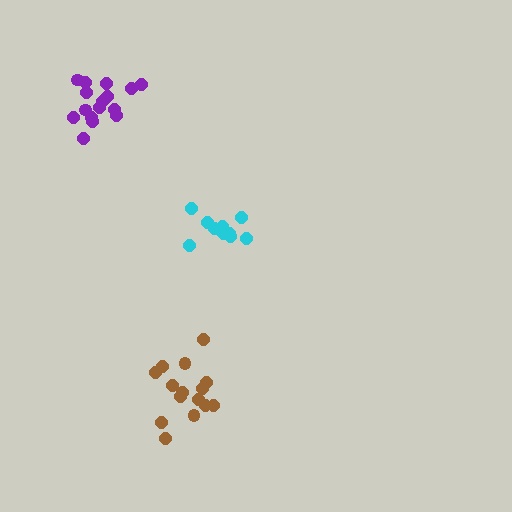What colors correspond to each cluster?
The clusters are colored: purple, brown, cyan.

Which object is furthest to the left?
The purple cluster is leftmost.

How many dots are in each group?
Group 1: 16 dots, Group 2: 15 dots, Group 3: 11 dots (42 total).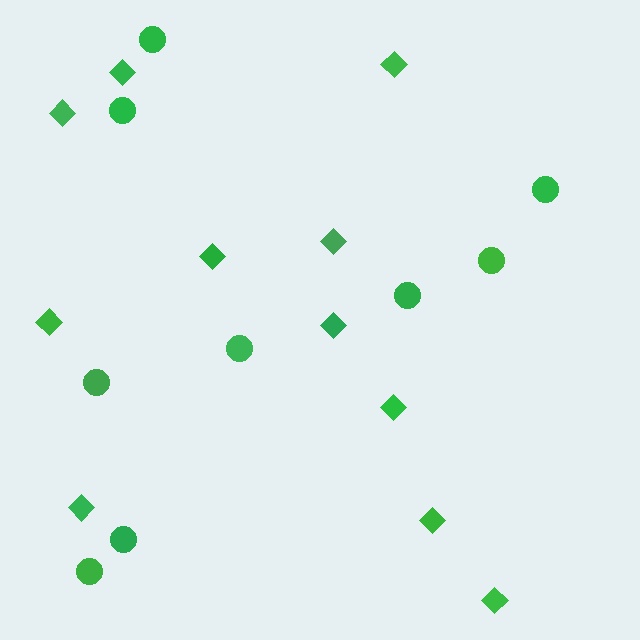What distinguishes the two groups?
There are 2 groups: one group of diamonds (11) and one group of circles (9).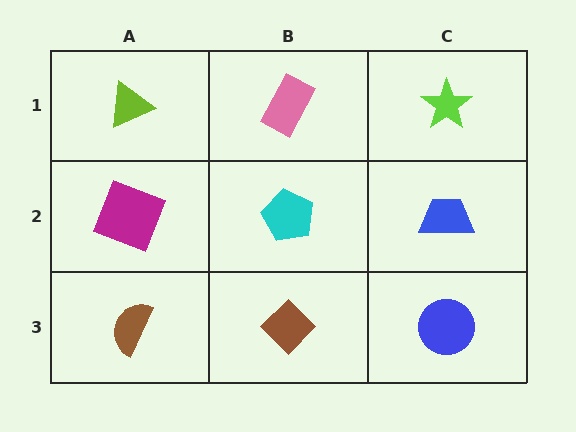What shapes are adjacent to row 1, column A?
A magenta square (row 2, column A), a pink rectangle (row 1, column B).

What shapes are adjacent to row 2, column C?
A lime star (row 1, column C), a blue circle (row 3, column C), a cyan pentagon (row 2, column B).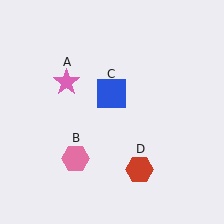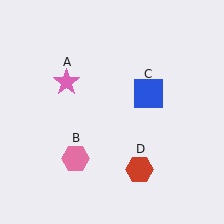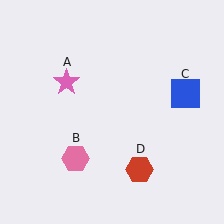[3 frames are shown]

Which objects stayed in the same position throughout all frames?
Pink star (object A) and pink hexagon (object B) and red hexagon (object D) remained stationary.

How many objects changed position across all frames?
1 object changed position: blue square (object C).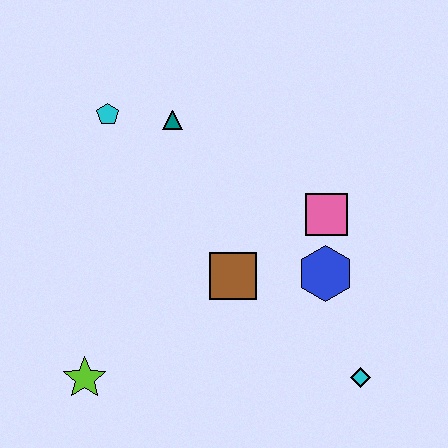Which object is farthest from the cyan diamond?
The cyan pentagon is farthest from the cyan diamond.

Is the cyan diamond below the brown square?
Yes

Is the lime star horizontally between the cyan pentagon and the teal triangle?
No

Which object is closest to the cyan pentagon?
The teal triangle is closest to the cyan pentagon.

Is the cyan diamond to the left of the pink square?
No